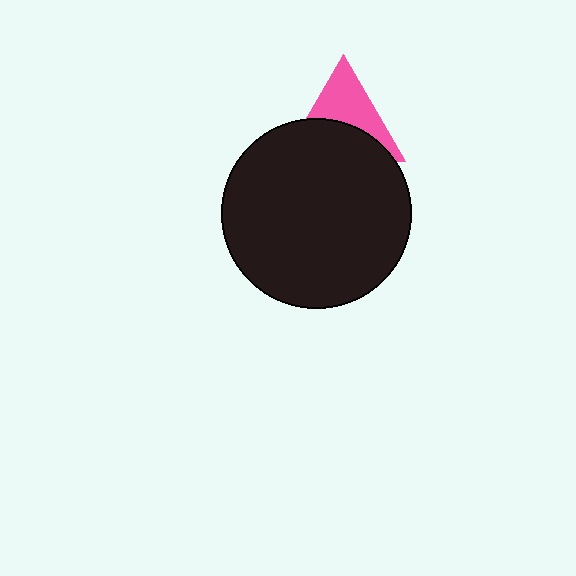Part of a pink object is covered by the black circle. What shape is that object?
It is a triangle.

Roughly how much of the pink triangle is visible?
About half of it is visible (roughly 49%).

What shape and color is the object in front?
The object in front is a black circle.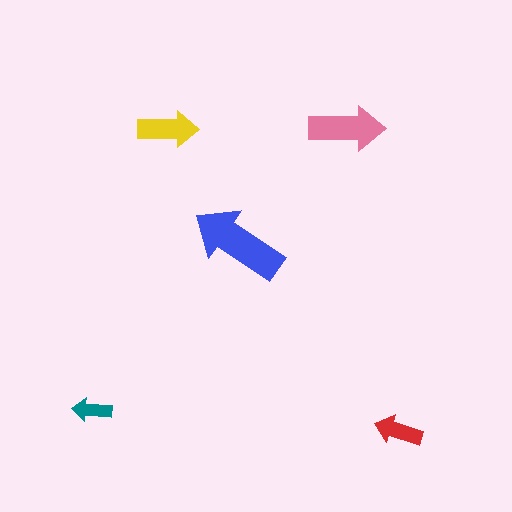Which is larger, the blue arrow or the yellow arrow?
The blue one.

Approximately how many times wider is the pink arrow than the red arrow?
About 1.5 times wider.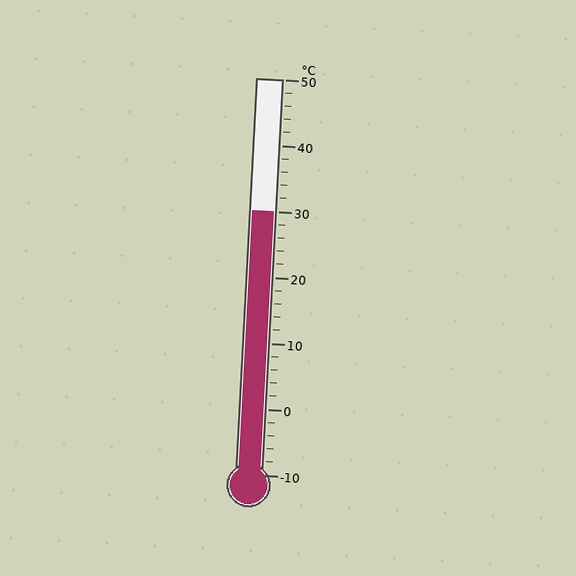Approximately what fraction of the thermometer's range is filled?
The thermometer is filled to approximately 65% of its range.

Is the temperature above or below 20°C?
The temperature is above 20°C.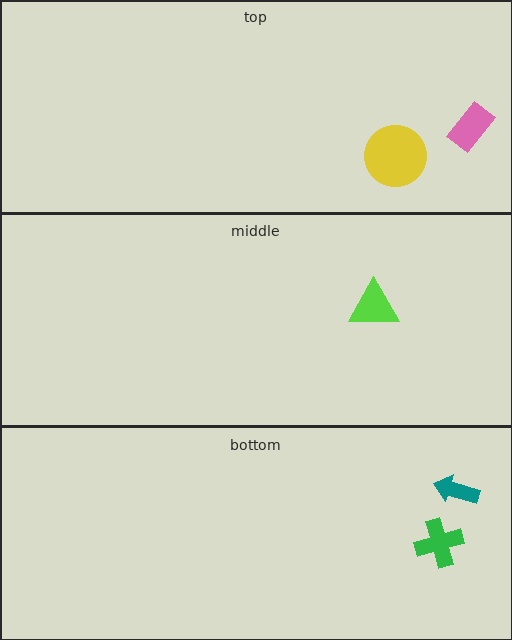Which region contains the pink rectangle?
The top region.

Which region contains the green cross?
The bottom region.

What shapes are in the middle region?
The lime triangle.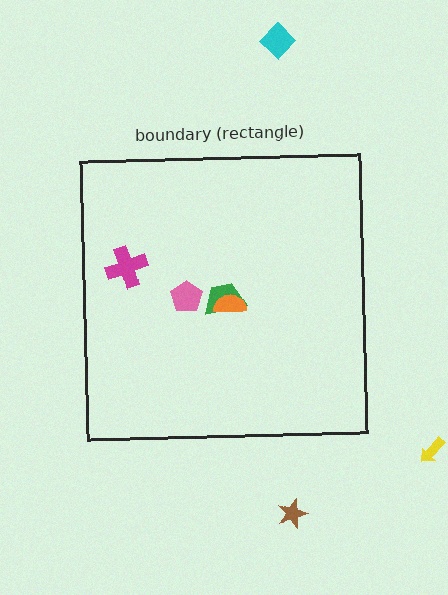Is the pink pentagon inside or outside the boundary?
Inside.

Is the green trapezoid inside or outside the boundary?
Inside.